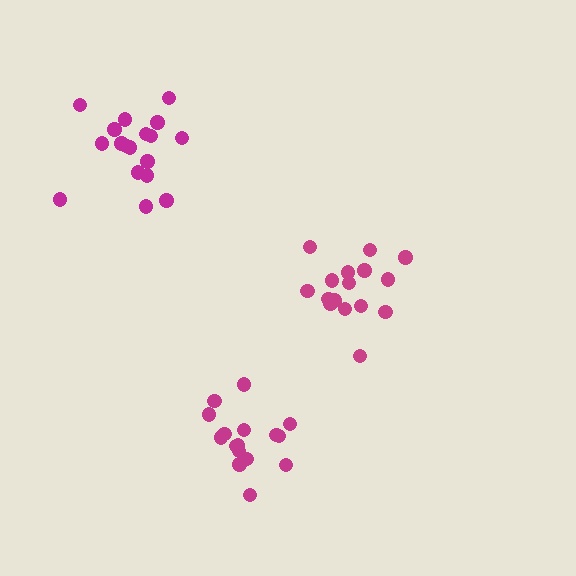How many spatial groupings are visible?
There are 3 spatial groupings.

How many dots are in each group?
Group 1: 16 dots, Group 2: 16 dots, Group 3: 18 dots (50 total).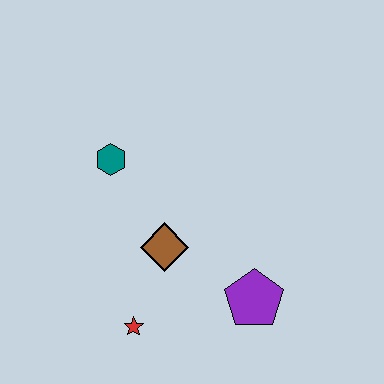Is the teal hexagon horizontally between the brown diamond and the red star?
No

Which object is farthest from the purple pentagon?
The teal hexagon is farthest from the purple pentagon.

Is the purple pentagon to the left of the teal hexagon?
No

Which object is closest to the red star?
The brown diamond is closest to the red star.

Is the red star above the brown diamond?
No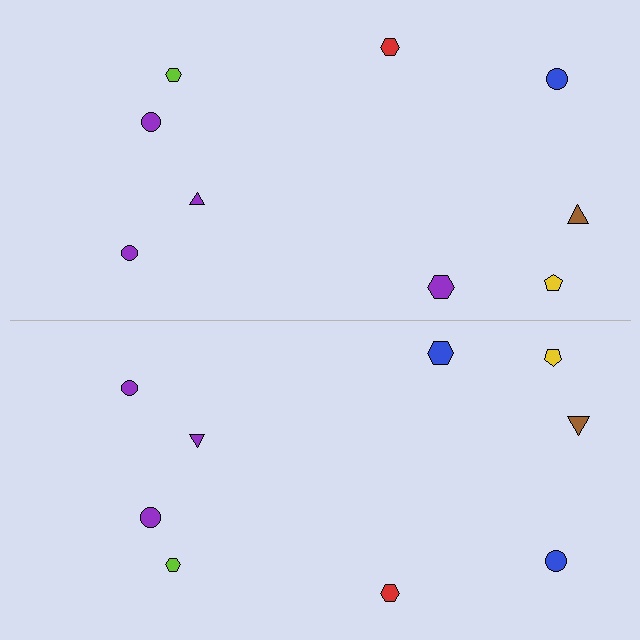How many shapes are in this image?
There are 18 shapes in this image.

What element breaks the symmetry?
The blue hexagon on the bottom side breaks the symmetry — its mirror counterpart is purple.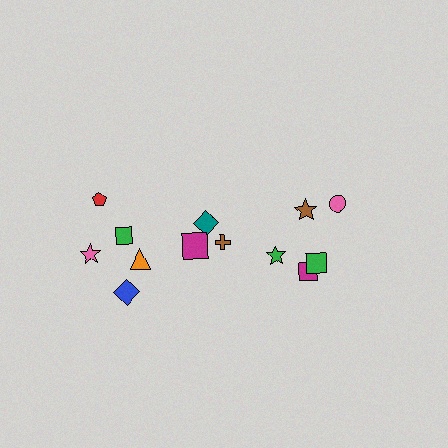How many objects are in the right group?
There are 5 objects.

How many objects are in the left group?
There are 8 objects.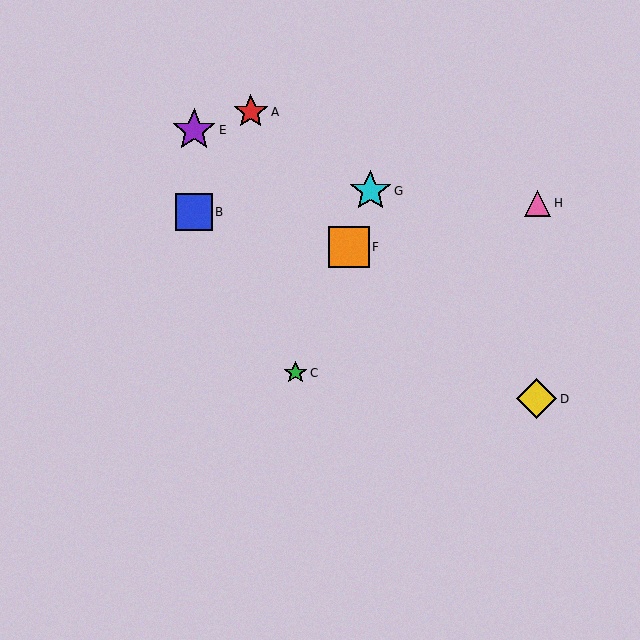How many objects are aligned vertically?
2 objects (B, E) are aligned vertically.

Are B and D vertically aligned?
No, B is at x≈194 and D is at x≈537.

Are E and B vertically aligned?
Yes, both are at x≈194.